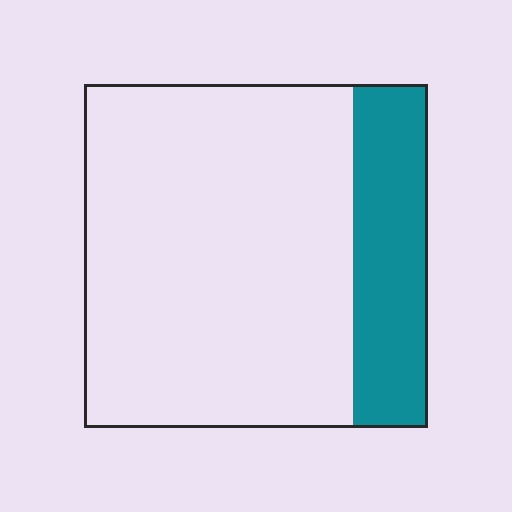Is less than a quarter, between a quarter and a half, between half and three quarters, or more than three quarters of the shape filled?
Less than a quarter.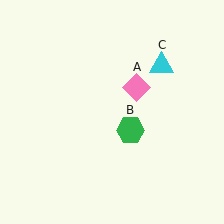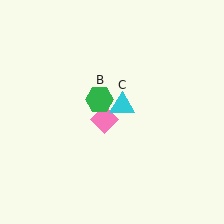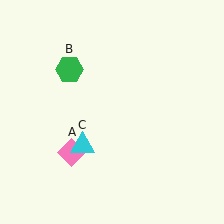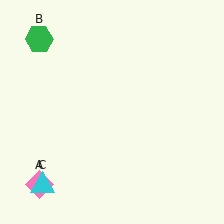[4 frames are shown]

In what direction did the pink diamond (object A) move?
The pink diamond (object A) moved down and to the left.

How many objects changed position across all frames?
3 objects changed position: pink diamond (object A), green hexagon (object B), cyan triangle (object C).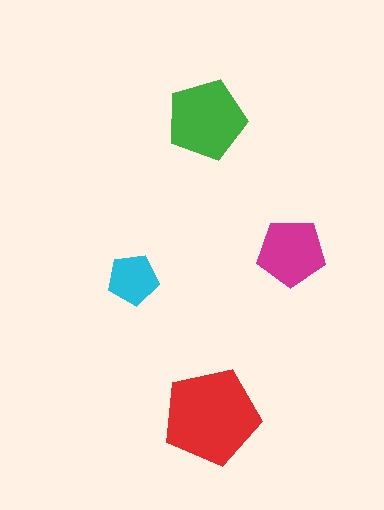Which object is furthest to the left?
The cyan pentagon is leftmost.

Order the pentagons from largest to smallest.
the red one, the green one, the magenta one, the cyan one.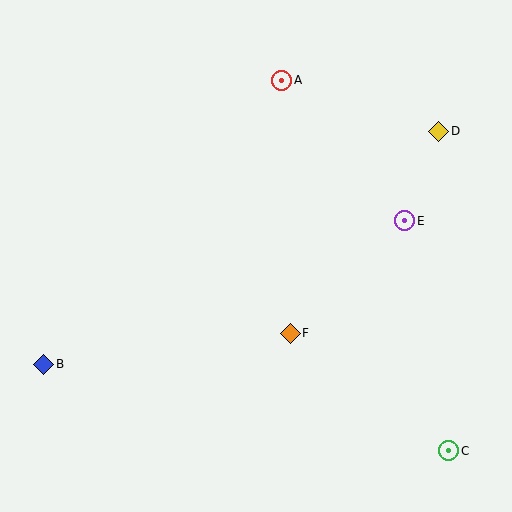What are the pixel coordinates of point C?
Point C is at (449, 451).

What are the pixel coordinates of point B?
Point B is at (44, 364).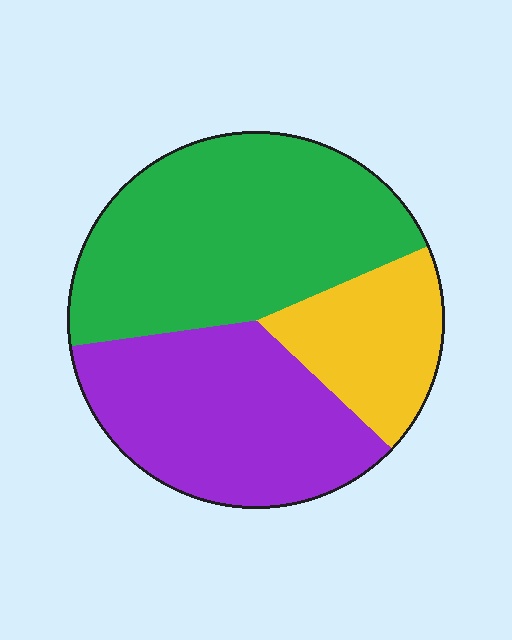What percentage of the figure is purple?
Purple covers 36% of the figure.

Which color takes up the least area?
Yellow, at roughly 20%.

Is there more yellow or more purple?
Purple.